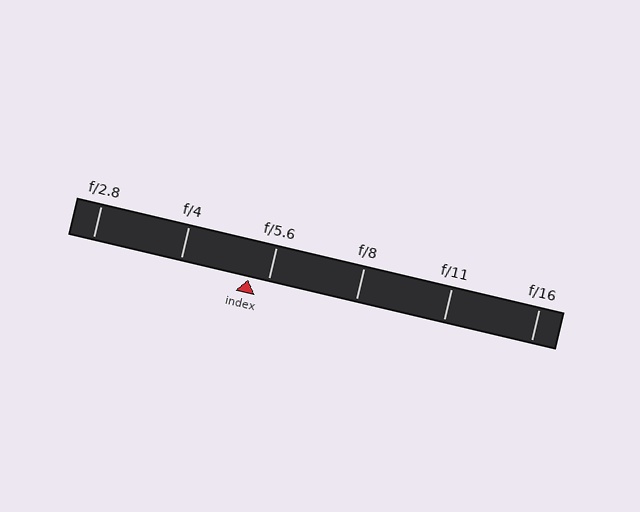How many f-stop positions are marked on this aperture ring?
There are 6 f-stop positions marked.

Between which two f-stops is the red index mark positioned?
The index mark is between f/4 and f/5.6.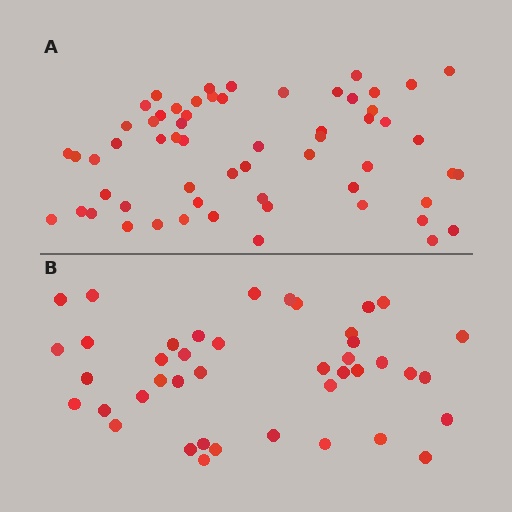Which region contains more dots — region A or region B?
Region A (the top region) has more dots.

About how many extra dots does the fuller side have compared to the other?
Region A has approximately 20 more dots than region B.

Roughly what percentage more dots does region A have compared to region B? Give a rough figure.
About 45% more.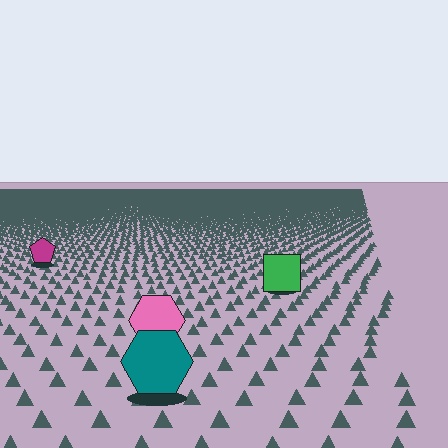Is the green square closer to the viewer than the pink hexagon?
No. The pink hexagon is closer — you can tell from the texture gradient: the ground texture is coarser near it.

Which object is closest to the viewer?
The teal hexagon is closest. The texture marks near it are larger and more spread out.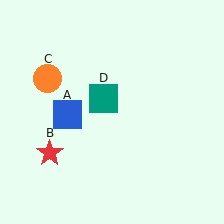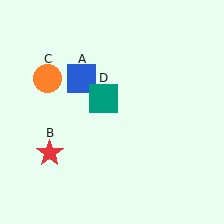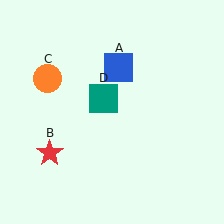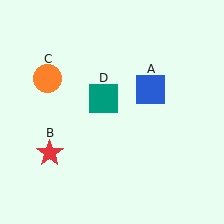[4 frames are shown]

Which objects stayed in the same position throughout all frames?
Red star (object B) and orange circle (object C) and teal square (object D) remained stationary.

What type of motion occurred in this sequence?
The blue square (object A) rotated clockwise around the center of the scene.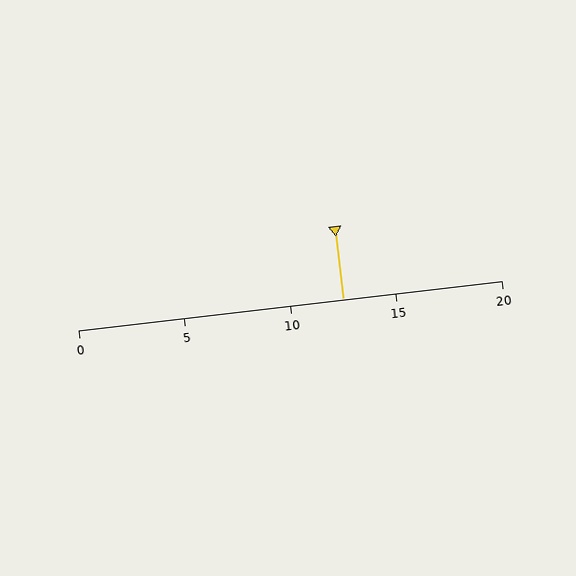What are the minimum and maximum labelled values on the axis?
The axis runs from 0 to 20.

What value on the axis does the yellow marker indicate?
The marker indicates approximately 12.5.